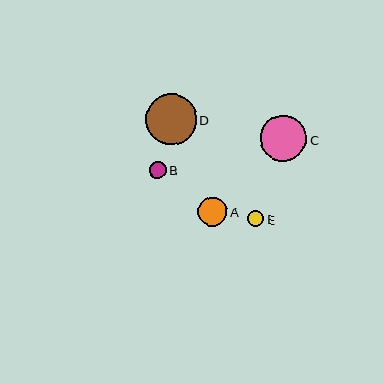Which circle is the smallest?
Circle E is the smallest with a size of approximately 16 pixels.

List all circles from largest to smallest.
From largest to smallest: D, C, A, B, E.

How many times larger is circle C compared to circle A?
Circle C is approximately 1.6 times the size of circle A.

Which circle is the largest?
Circle D is the largest with a size of approximately 51 pixels.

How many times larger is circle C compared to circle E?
Circle C is approximately 2.9 times the size of circle E.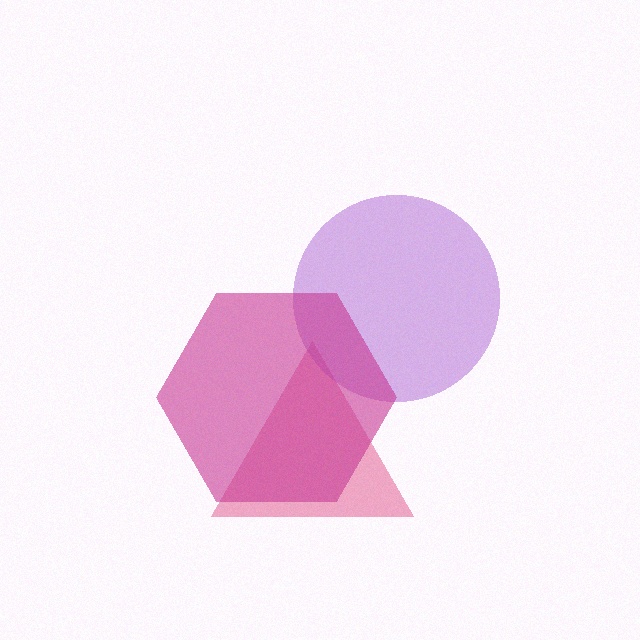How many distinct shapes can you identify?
There are 3 distinct shapes: a pink triangle, a purple circle, a magenta hexagon.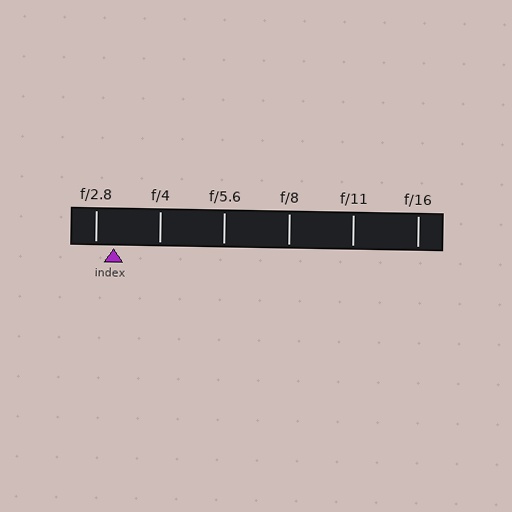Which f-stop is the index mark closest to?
The index mark is closest to f/2.8.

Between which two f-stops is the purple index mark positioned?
The index mark is between f/2.8 and f/4.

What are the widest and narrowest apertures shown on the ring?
The widest aperture shown is f/2.8 and the narrowest is f/16.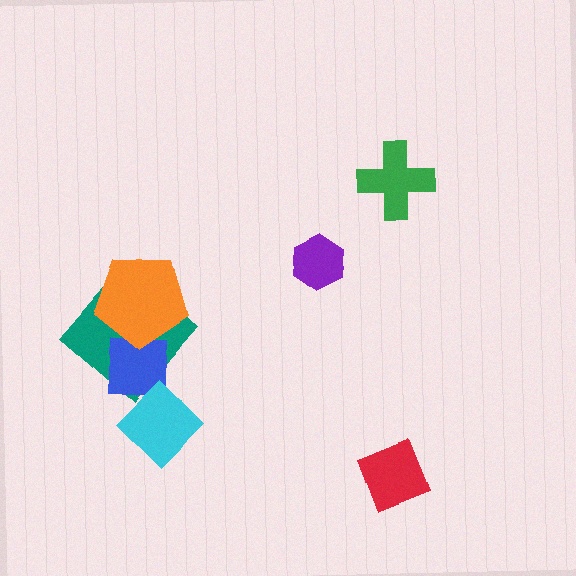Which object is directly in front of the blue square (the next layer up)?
The orange pentagon is directly in front of the blue square.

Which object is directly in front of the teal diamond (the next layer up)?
The blue square is directly in front of the teal diamond.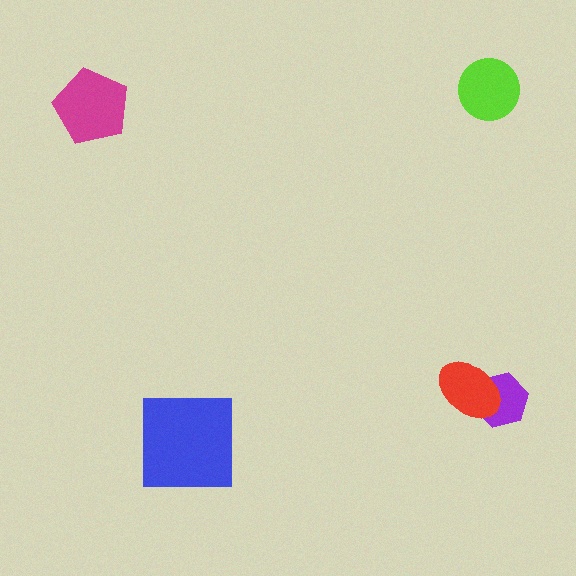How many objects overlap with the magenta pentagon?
0 objects overlap with the magenta pentagon.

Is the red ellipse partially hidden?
No, no other shape covers it.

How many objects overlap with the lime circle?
0 objects overlap with the lime circle.